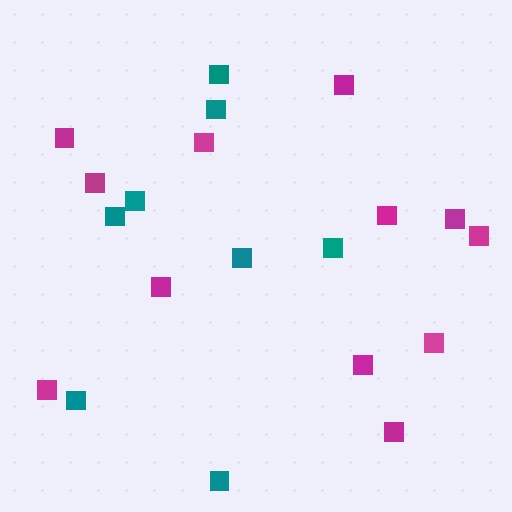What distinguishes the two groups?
There are 2 groups: one group of magenta squares (12) and one group of teal squares (8).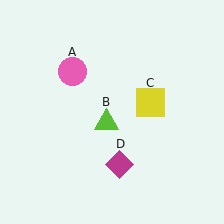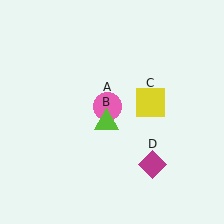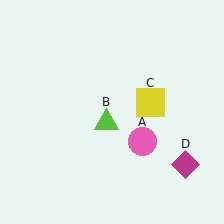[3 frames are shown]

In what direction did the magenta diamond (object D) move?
The magenta diamond (object D) moved right.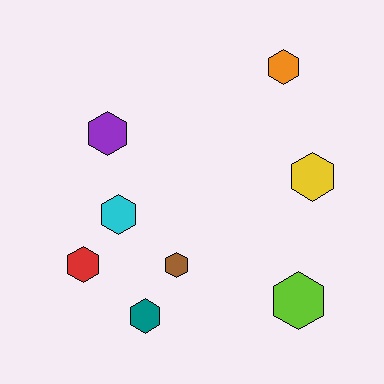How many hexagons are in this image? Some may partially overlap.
There are 8 hexagons.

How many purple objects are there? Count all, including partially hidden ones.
There is 1 purple object.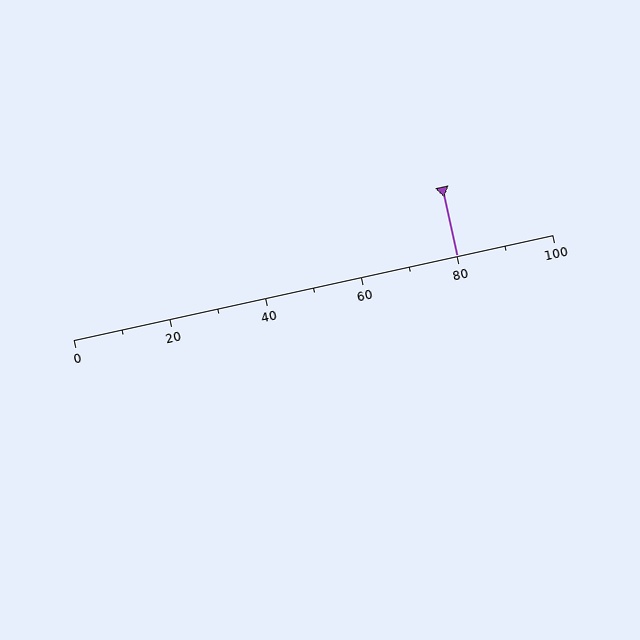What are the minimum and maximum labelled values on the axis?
The axis runs from 0 to 100.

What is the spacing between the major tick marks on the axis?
The major ticks are spaced 20 apart.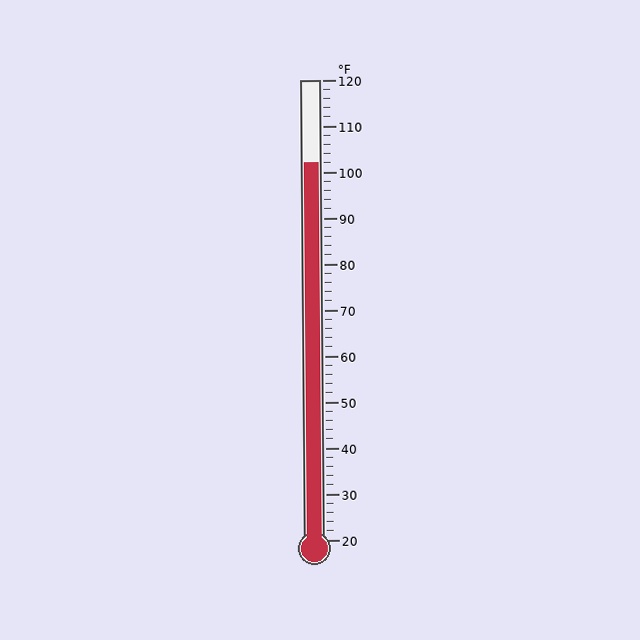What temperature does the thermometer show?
The thermometer shows approximately 102°F.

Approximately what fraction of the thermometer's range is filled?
The thermometer is filled to approximately 80% of its range.